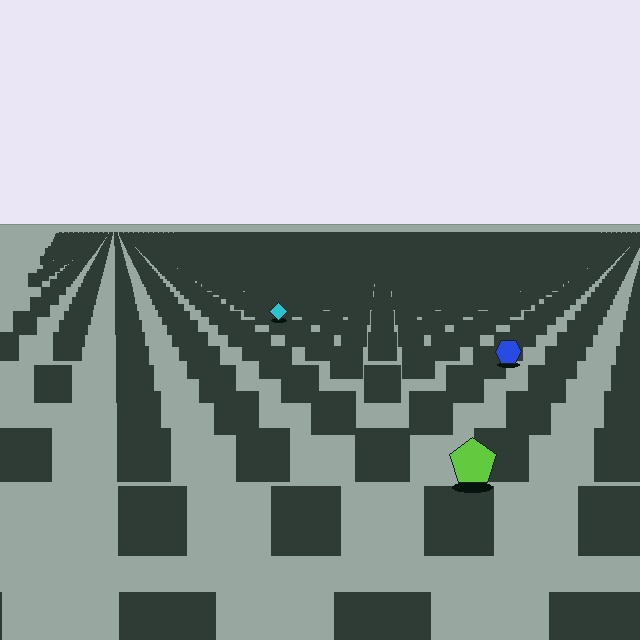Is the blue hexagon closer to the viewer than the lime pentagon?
No. The lime pentagon is closer — you can tell from the texture gradient: the ground texture is coarser near it.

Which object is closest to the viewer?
The lime pentagon is closest. The texture marks near it are larger and more spread out.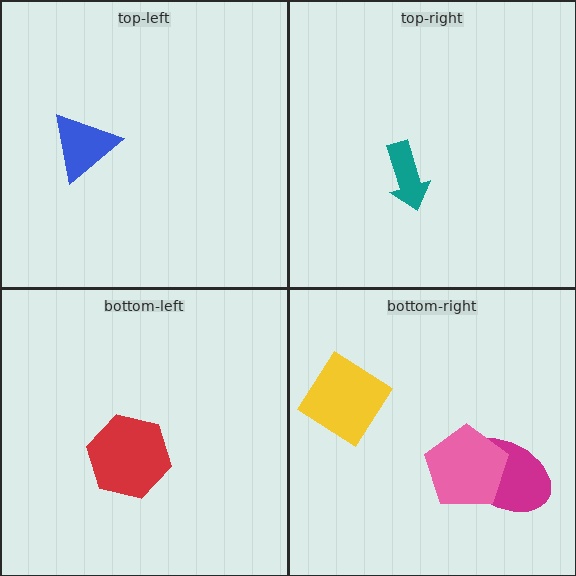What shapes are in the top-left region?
The blue triangle.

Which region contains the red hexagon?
The bottom-left region.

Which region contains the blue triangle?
The top-left region.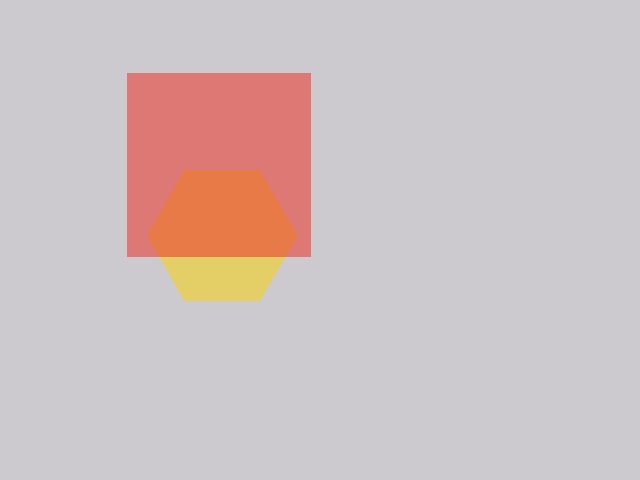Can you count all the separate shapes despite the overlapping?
Yes, there are 2 separate shapes.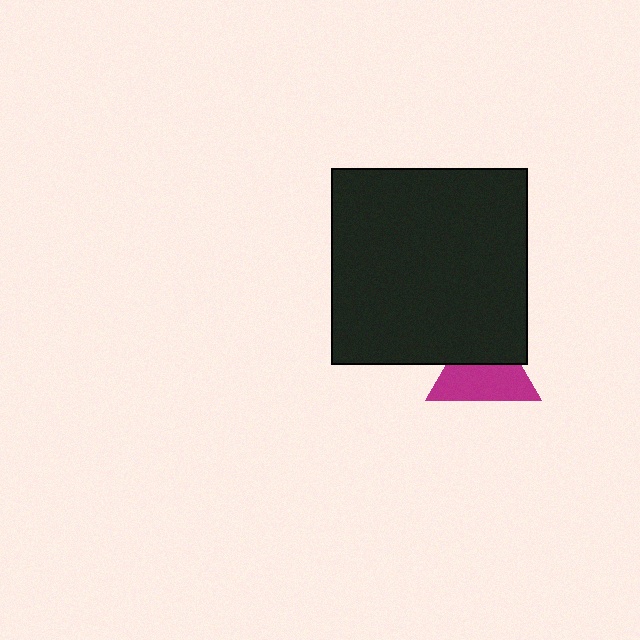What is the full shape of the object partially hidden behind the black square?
The partially hidden object is a magenta triangle.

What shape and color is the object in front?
The object in front is a black square.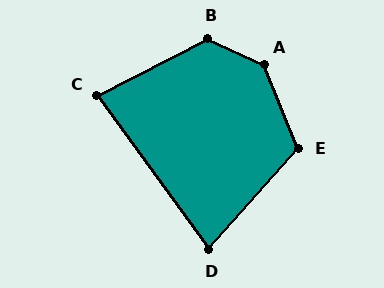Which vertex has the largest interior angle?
A, at approximately 138 degrees.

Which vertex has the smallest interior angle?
D, at approximately 78 degrees.